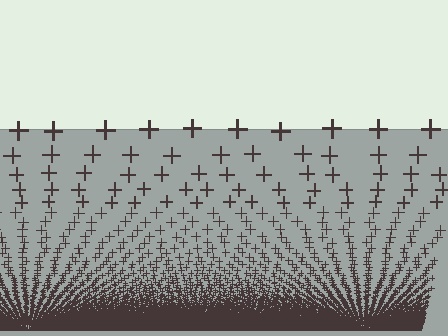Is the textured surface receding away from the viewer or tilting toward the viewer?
The surface appears to tilt toward the viewer. Texture elements get larger and sparser toward the top.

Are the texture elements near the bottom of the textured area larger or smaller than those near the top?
Smaller. The gradient is inverted — elements near the bottom are smaller and denser.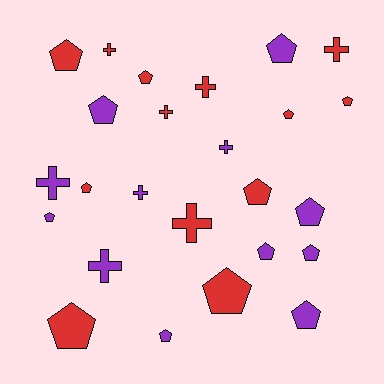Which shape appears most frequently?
Pentagon, with 16 objects.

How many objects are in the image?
There are 25 objects.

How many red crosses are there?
There are 5 red crosses.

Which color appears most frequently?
Red, with 13 objects.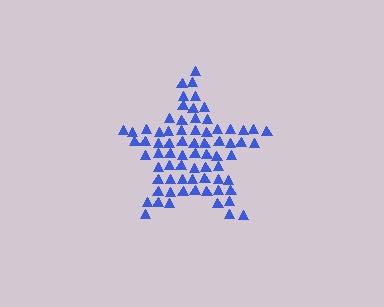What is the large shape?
The large shape is a star.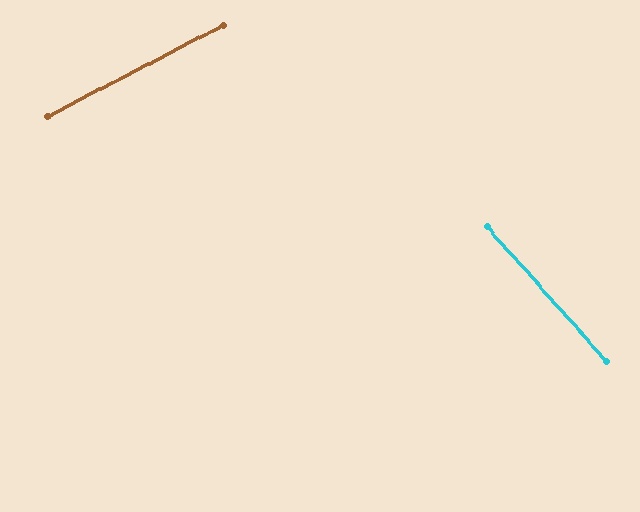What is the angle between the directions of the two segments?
Approximately 76 degrees.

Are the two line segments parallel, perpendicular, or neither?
Neither parallel nor perpendicular — they differ by about 76°.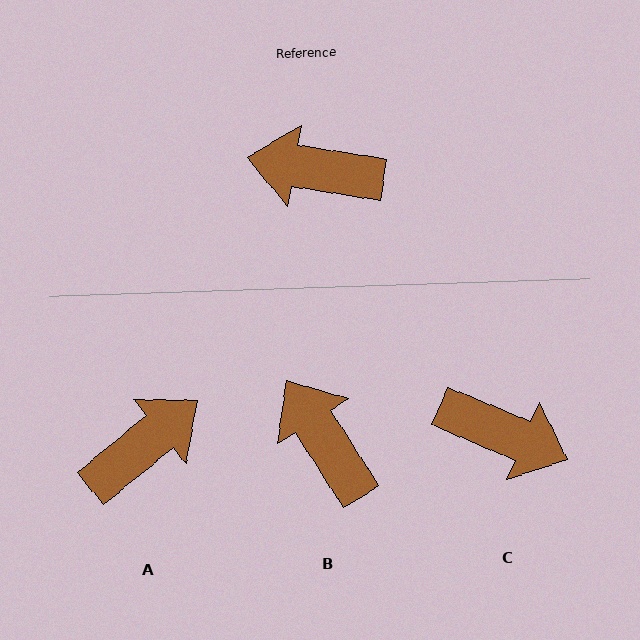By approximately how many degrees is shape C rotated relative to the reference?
Approximately 166 degrees counter-clockwise.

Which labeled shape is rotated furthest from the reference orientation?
C, about 166 degrees away.